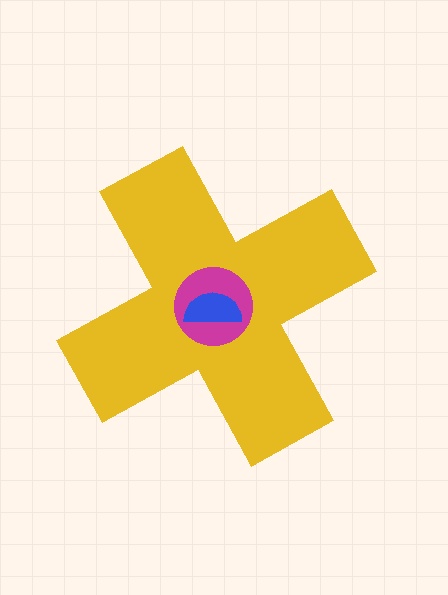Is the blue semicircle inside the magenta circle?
Yes.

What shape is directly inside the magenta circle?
The blue semicircle.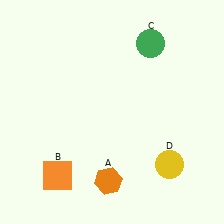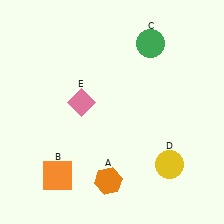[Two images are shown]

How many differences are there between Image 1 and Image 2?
There is 1 difference between the two images.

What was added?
A pink diamond (E) was added in Image 2.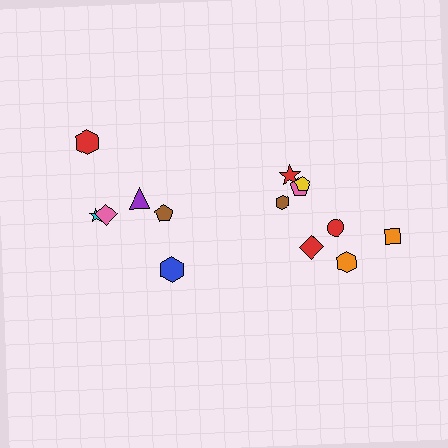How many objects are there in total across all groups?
There are 14 objects.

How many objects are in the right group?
There are 8 objects.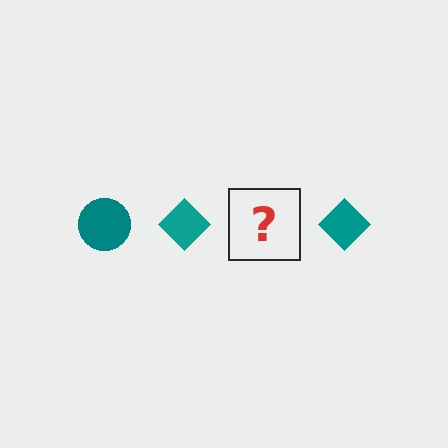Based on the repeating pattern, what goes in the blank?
The blank should be a teal circle.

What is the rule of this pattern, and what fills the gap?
The rule is that the pattern cycles through circle, diamond shapes in teal. The gap should be filled with a teal circle.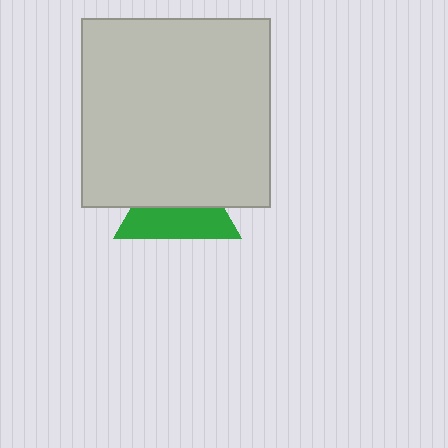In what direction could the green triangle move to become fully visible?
The green triangle could move down. That would shift it out from behind the light gray square entirely.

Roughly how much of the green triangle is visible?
About half of it is visible (roughly 49%).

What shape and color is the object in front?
The object in front is a light gray square.